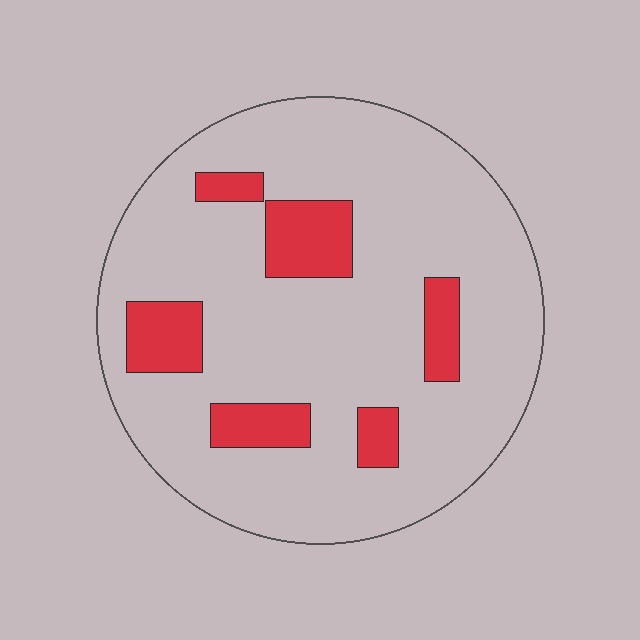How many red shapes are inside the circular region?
6.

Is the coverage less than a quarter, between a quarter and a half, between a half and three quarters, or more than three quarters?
Less than a quarter.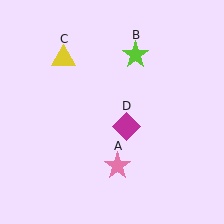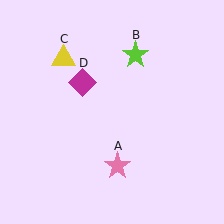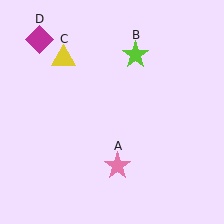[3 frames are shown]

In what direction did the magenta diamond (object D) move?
The magenta diamond (object D) moved up and to the left.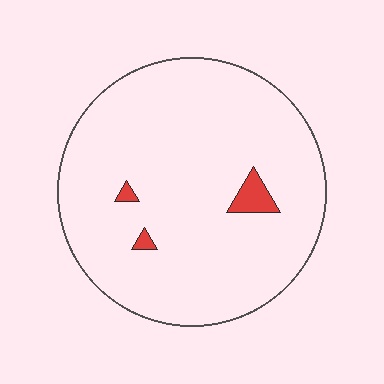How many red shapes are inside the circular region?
3.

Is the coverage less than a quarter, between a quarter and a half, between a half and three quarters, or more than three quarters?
Less than a quarter.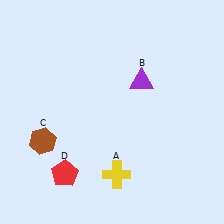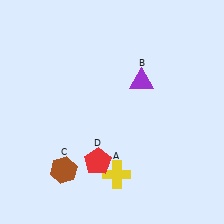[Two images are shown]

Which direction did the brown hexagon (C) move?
The brown hexagon (C) moved down.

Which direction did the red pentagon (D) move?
The red pentagon (D) moved right.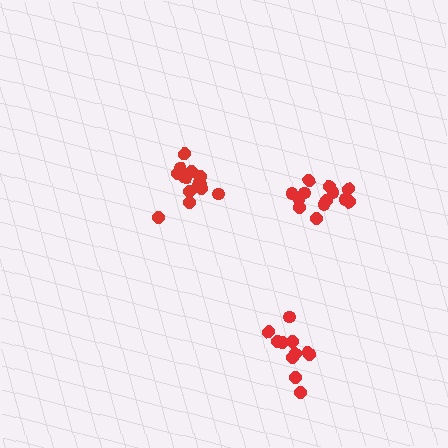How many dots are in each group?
Group 1: 13 dots, Group 2: 13 dots, Group 3: 11 dots (37 total).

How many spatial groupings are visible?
There are 3 spatial groupings.